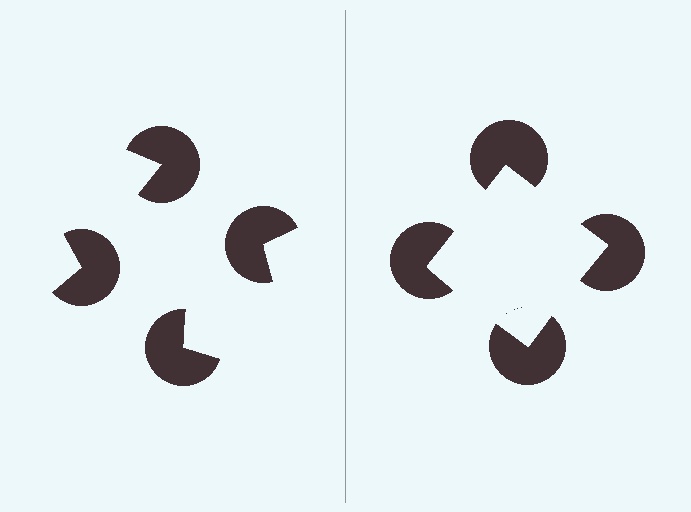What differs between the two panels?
The pac-man discs are positioned identically on both sides; only the wedge orientations differ. On the right they align to a square; on the left they are misaligned.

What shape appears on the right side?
An illusory square.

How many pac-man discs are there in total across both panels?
8 — 4 on each side.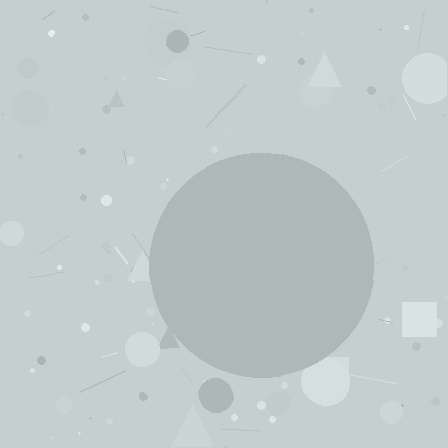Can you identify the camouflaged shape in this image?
The camouflaged shape is a circle.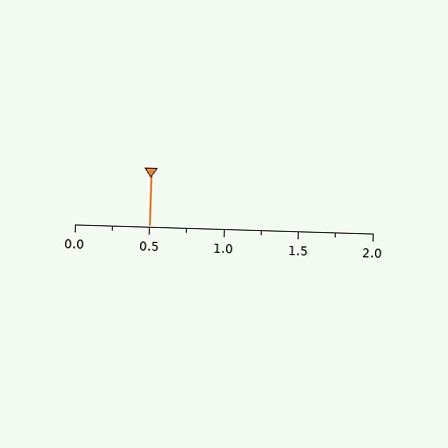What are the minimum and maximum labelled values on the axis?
The axis runs from 0.0 to 2.0.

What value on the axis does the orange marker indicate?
The marker indicates approximately 0.5.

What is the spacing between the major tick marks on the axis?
The major ticks are spaced 0.5 apart.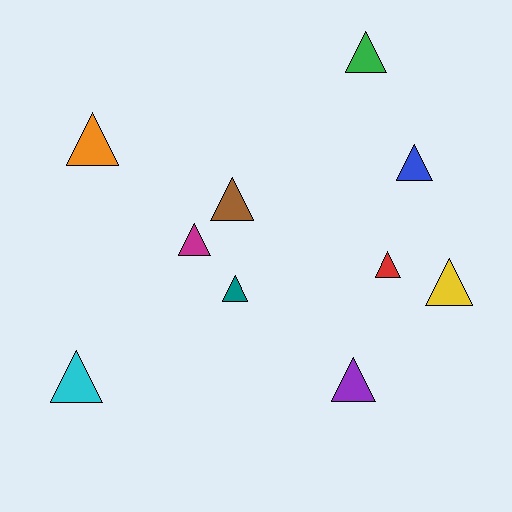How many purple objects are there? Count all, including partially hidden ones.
There is 1 purple object.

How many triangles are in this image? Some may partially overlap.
There are 10 triangles.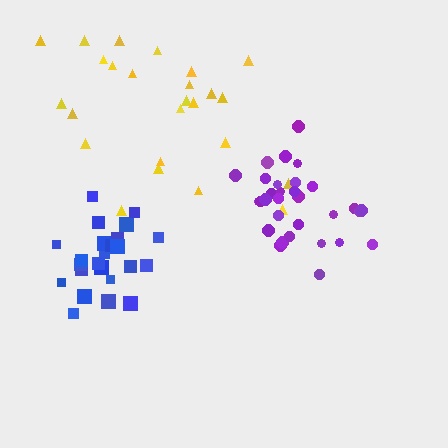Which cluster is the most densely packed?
Purple.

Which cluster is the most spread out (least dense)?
Yellow.